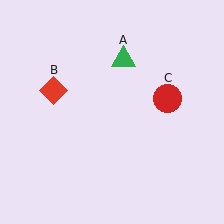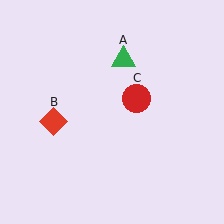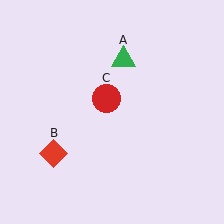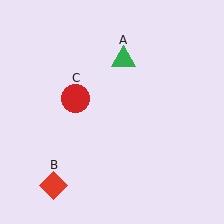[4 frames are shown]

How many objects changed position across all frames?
2 objects changed position: red diamond (object B), red circle (object C).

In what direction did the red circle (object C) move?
The red circle (object C) moved left.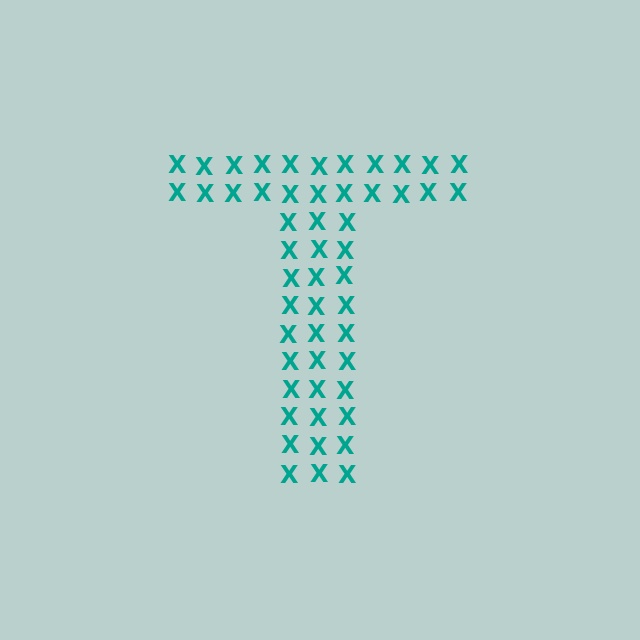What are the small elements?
The small elements are letter X's.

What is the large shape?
The large shape is the letter T.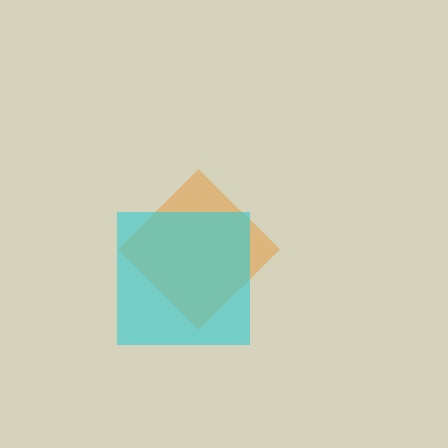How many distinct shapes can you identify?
There are 2 distinct shapes: an orange diamond, a cyan square.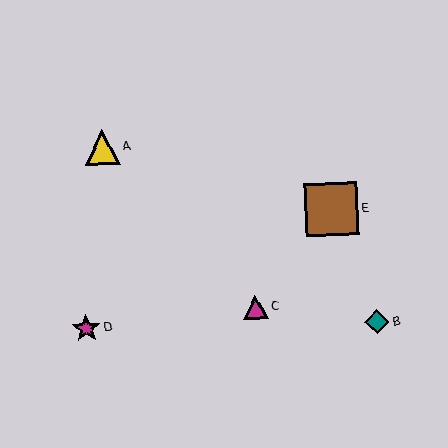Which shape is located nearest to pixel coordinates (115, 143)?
The yellow triangle (labeled A) at (102, 147) is nearest to that location.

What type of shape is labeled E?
Shape E is a brown square.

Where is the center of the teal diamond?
The center of the teal diamond is at (377, 322).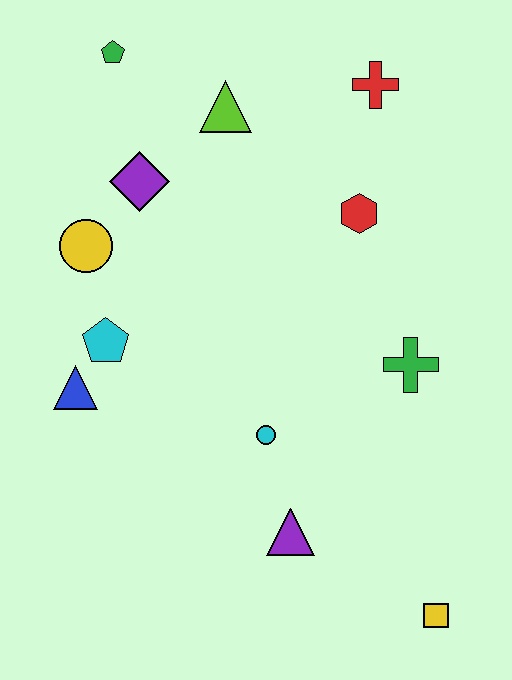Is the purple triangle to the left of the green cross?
Yes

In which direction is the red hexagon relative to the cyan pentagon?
The red hexagon is to the right of the cyan pentagon.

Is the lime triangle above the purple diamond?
Yes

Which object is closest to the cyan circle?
The purple triangle is closest to the cyan circle.